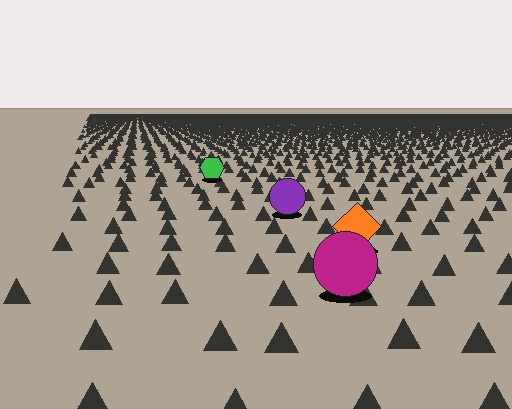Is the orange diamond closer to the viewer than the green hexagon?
Yes. The orange diamond is closer — you can tell from the texture gradient: the ground texture is coarser near it.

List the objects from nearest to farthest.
From nearest to farthest: the magenta circle, the orange diamond, the purple circle, the green hexagon.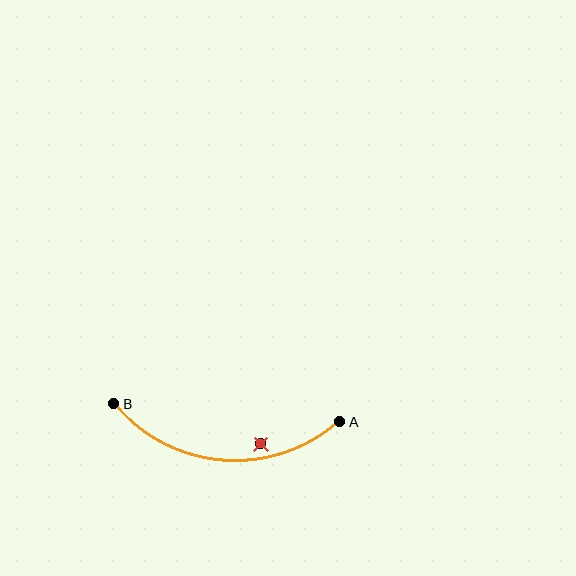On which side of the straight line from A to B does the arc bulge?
The arc bulges below the straight line connecting A and B.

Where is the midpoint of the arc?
The arc midpoint is the point on the curve farthest from the straight line joining A and B. It sits below that line.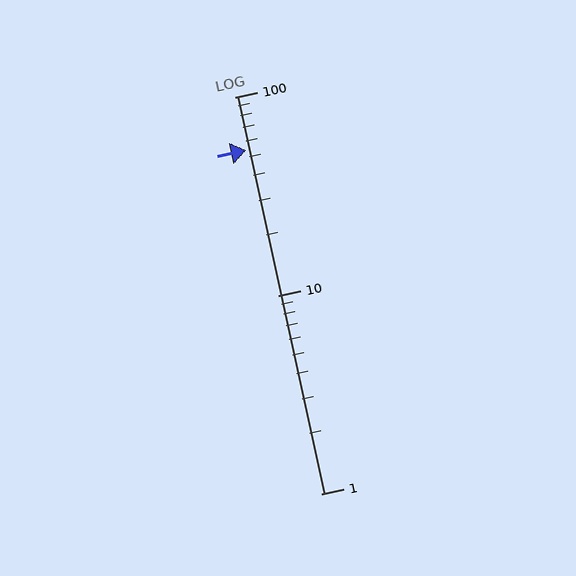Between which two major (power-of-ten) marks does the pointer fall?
The pointer is between 10 and 100.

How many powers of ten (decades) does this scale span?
The scale spans 2 decades, from 1 to 100.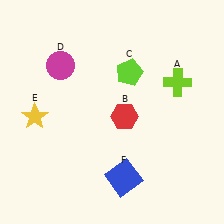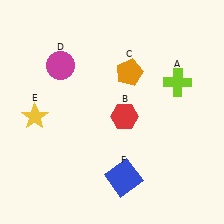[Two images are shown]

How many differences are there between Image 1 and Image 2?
There is 1 difference between the two images.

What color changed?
The pentagon (C) changed from lime in Image 1 to orange in Image 2.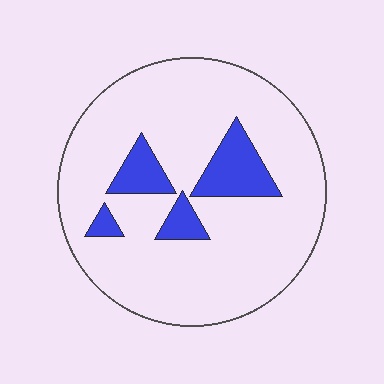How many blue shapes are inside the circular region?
4.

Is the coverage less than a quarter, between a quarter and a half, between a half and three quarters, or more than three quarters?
Less than a quarter.